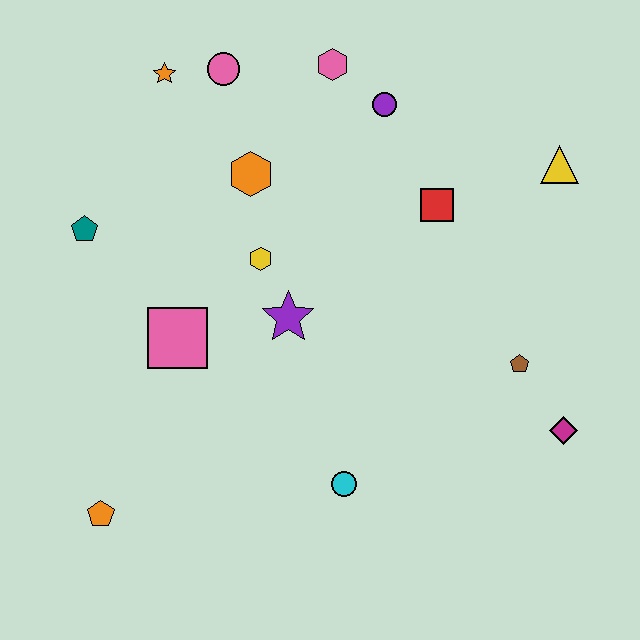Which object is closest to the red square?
The purple circle is closest to the red square.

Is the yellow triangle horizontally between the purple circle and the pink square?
No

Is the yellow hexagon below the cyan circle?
No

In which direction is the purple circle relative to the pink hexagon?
The purple circle is to the right of the pink hexagon.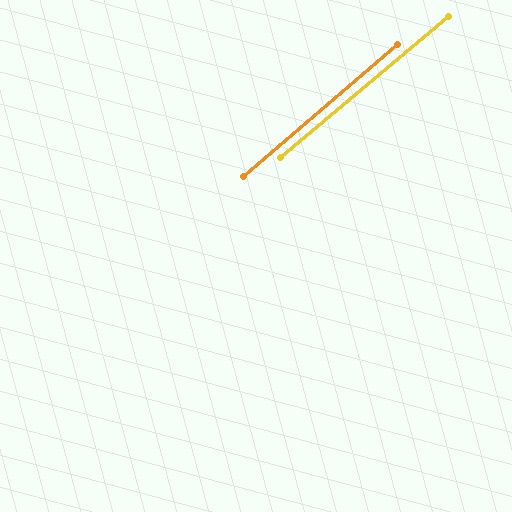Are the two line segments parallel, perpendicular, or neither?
Parallel — their directions differ by only 0.6°.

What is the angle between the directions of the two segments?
Approximately 1 degree.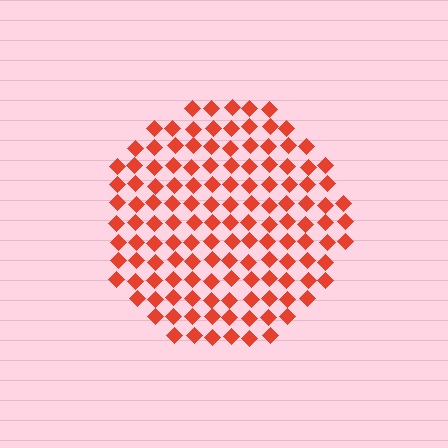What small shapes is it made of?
It is made of small diamonds.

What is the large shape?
The large shape is a circle.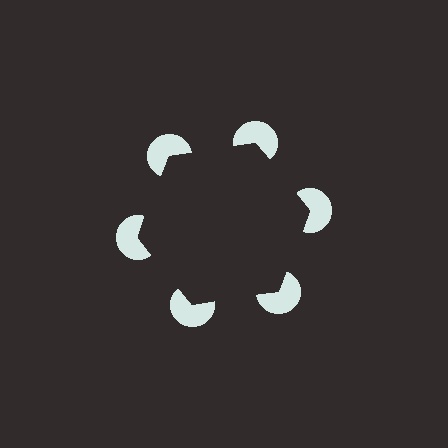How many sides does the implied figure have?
6 sides.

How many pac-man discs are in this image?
There are 6 — one at each vertex of the illusory hexagon.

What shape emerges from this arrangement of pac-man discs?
An illusory hexagon — its edges are inferred from the aligned wedge cuts in the pac-man discs, not physically drawn.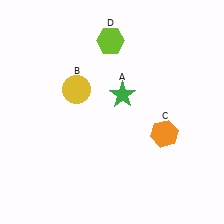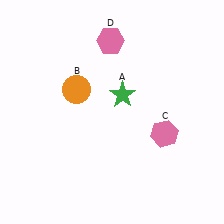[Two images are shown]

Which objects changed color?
B changed from yellow to orange. C changed from orange to pink. D changed from lime to pink.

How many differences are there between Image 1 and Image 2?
There are 3 differences between the two images.